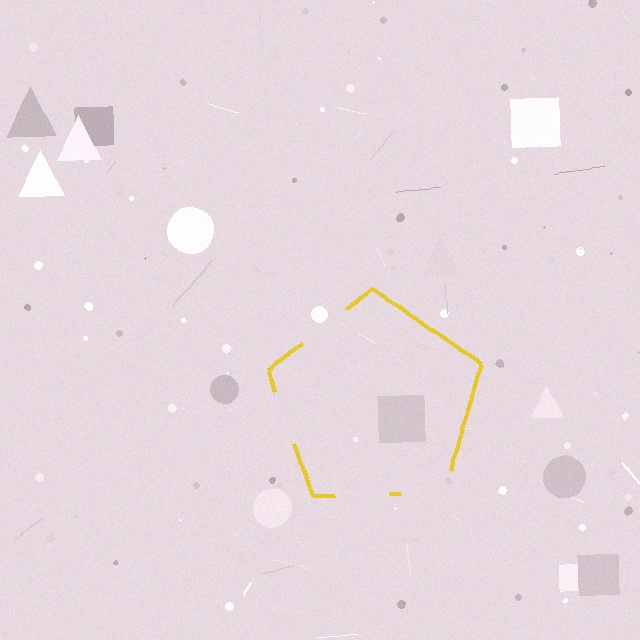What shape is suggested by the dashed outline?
The dashed outline suggests a pentagon.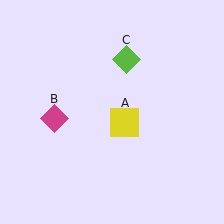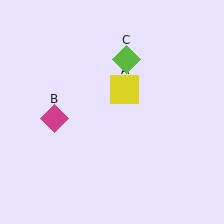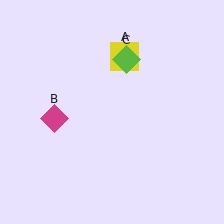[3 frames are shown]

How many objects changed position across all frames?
1 object changed position: yellow square (object A).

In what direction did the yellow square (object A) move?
The yellow square (object A) moved up.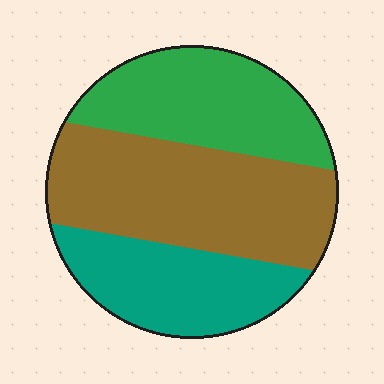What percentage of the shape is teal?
Teal takes up about one quarter (1/4) of the shape.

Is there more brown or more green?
Brown.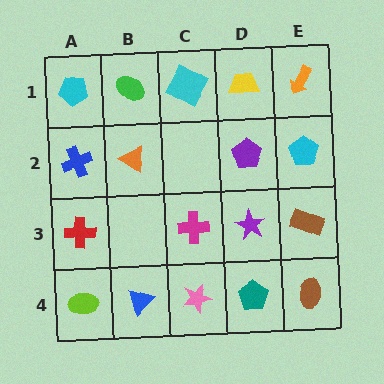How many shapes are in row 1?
5 shapes.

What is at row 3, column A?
A red cross.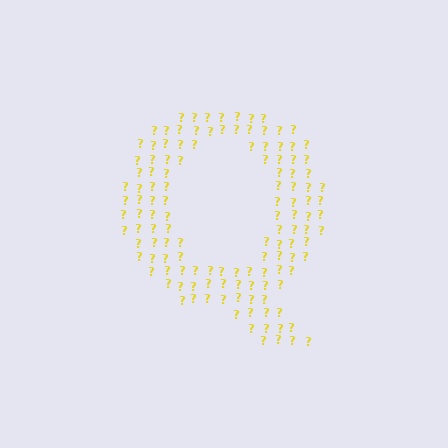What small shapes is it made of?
It is made of small question marks.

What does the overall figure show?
The overall figure shows the letter Q.